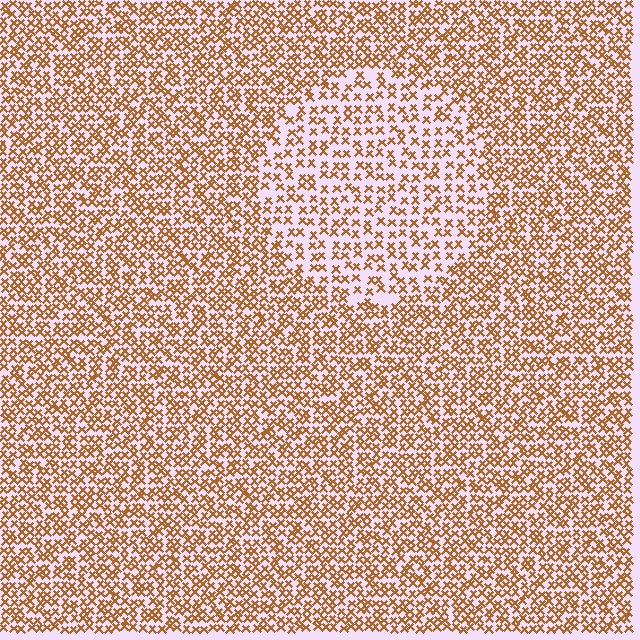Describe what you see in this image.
The image contains small brown elements arranged at two different densities. A circle-shaped region is visible where the elements are less densely packed than the surrounding area.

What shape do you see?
I see a circle.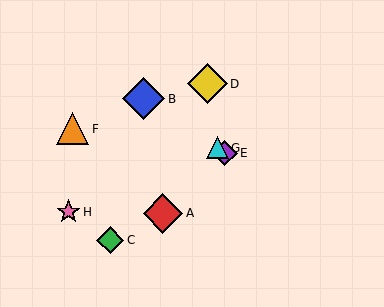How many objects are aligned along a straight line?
3 objects (B, E, G) are aligned along a straight line.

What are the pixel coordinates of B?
Object B is at (144, 99).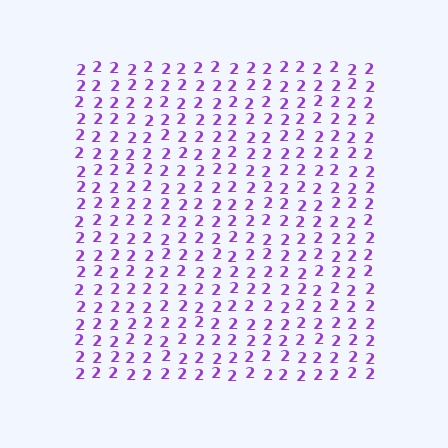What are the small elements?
The small elements are digit 2's.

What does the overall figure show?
The overall figure shows a square.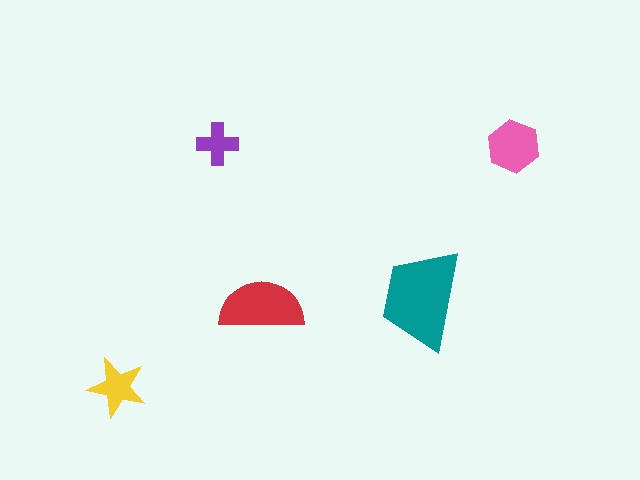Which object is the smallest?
The purple cross.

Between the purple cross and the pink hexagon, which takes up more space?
The pink hexagon.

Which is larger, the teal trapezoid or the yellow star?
The teal trapezoid.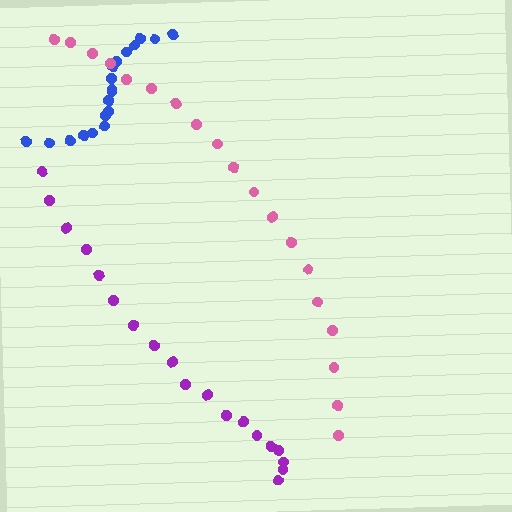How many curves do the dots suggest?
There are 3 distinct paths.